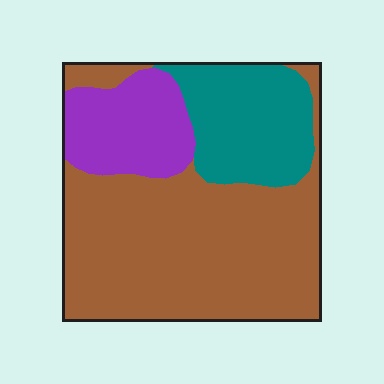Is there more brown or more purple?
Brown.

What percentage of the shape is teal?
Teal takes up about one fifth (1/5) of the shape.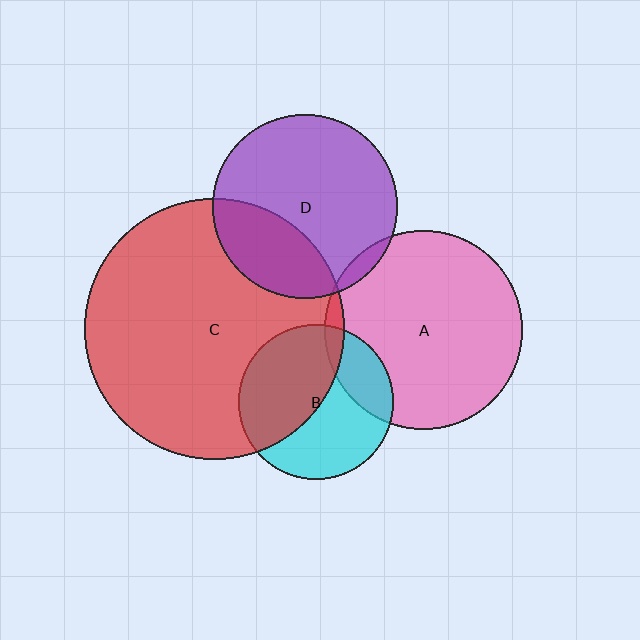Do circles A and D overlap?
Yes.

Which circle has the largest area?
Circle C (red).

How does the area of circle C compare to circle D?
Approximately 2.0 times.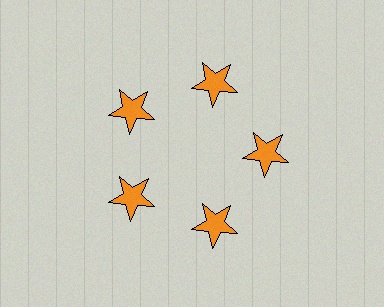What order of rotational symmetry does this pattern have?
This pattern has 5-fold rotational symmetry.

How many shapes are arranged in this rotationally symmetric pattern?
There are 5 shapes, arranged in 5 groups of 1.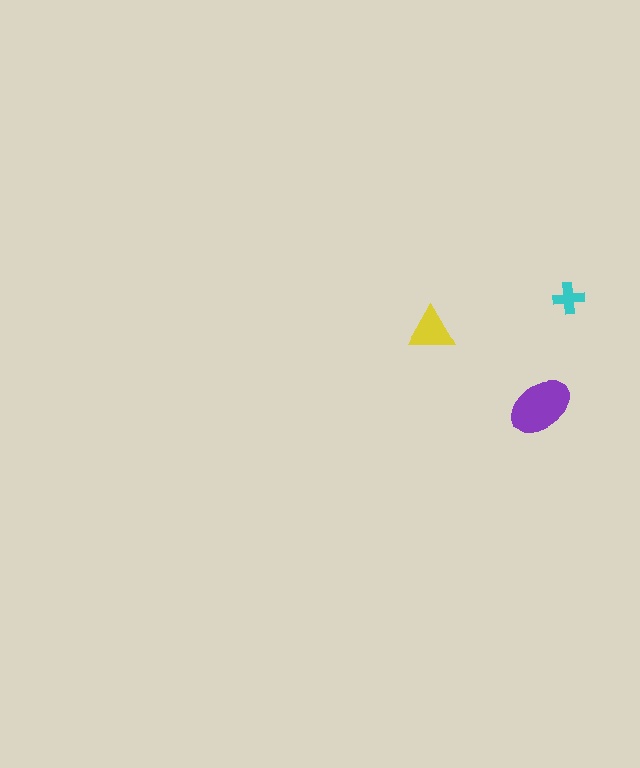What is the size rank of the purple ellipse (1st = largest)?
1st.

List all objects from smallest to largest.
The cyan cross, the yellow triangle, the purple ellipse.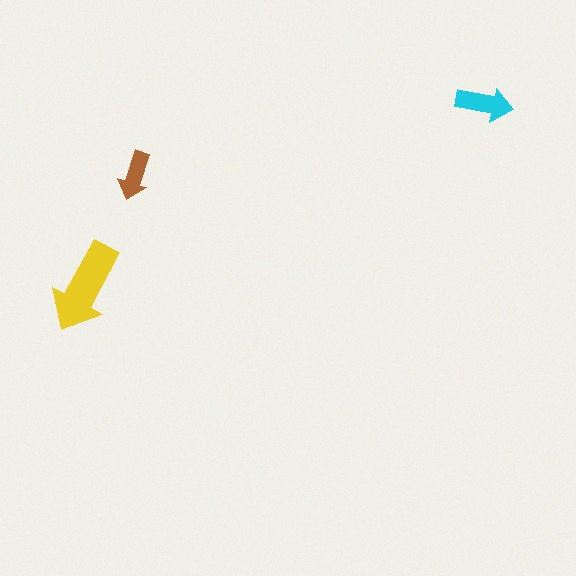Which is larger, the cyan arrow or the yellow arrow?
The yellow one.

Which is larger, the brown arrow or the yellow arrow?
The yellow one.